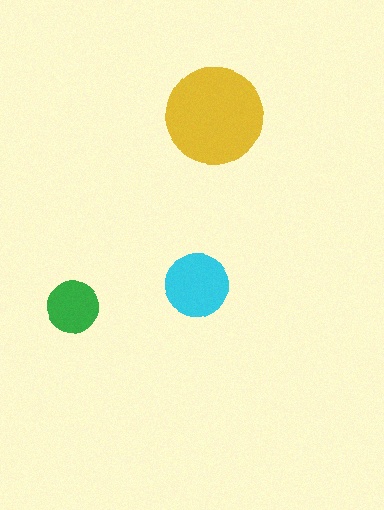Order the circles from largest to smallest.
the yellow one, the cyan one, the green one.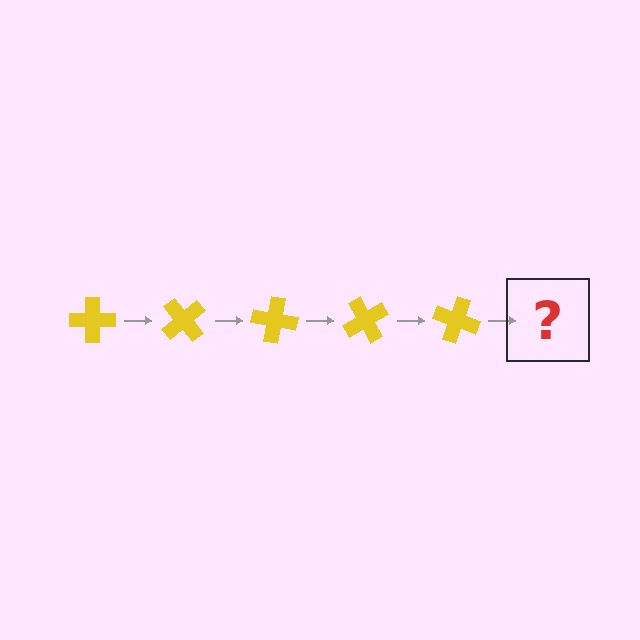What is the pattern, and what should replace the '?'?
The pattern is that the cross rotates 50 degrees each step. The '?' should be a yellow cross rotated 250 degrees.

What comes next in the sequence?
The next element should be a yellow cross rotated 250 degrees.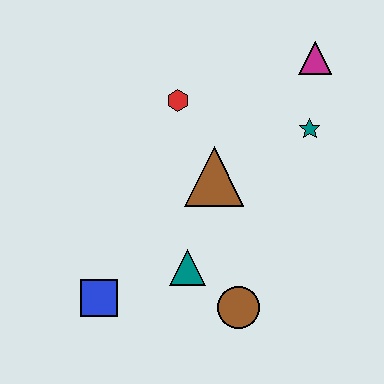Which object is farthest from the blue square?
The magenta triangle is farthest from the blue square.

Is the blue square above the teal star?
No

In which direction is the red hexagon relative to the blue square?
The red hexagon is above the blue square.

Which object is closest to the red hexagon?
The brown triangle is closest to the red hexagon.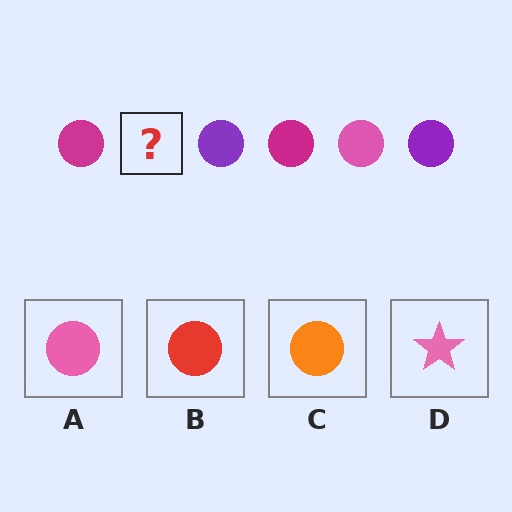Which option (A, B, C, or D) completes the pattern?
A.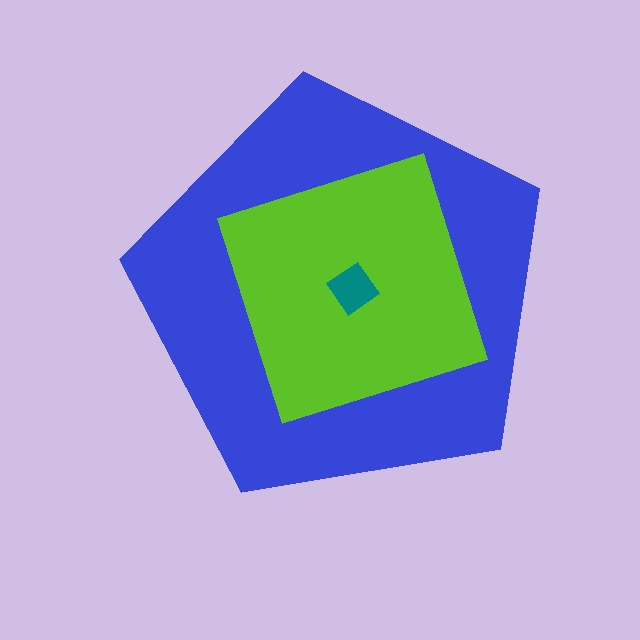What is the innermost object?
The teal diamond.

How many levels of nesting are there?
3.